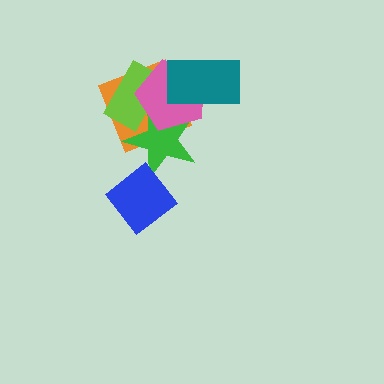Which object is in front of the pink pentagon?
The teal rectangle is in front of the pink pentagon.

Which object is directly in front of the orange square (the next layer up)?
The lime rectangle is directly in front of the orange square.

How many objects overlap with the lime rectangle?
3 objects overlap with the lime rectangle.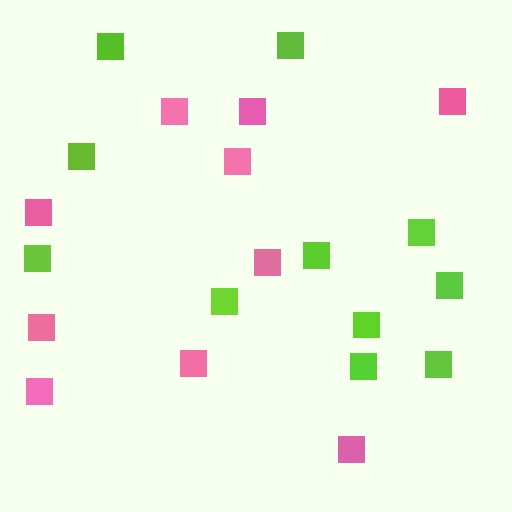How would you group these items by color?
There are 2 groups: one group of lime squares (11) and one group of pink squares (10).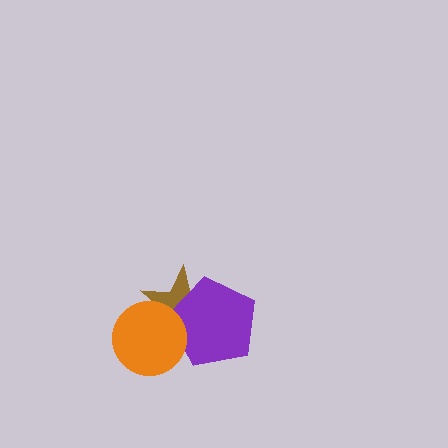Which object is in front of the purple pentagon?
The orange circle is in front of the purple pentagon.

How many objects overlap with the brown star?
2 objects overlap with the brown star.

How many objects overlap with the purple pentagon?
2 objects overlap with the purple pentagon.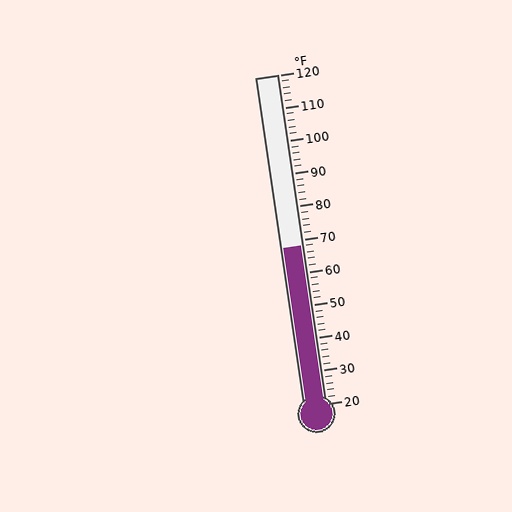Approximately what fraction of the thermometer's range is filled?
The thermometer is filled to approximately 50% of its range.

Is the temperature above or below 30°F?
The temperature is above 30°F.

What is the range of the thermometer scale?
The thermometer scale ranges from 20°F to 120°F.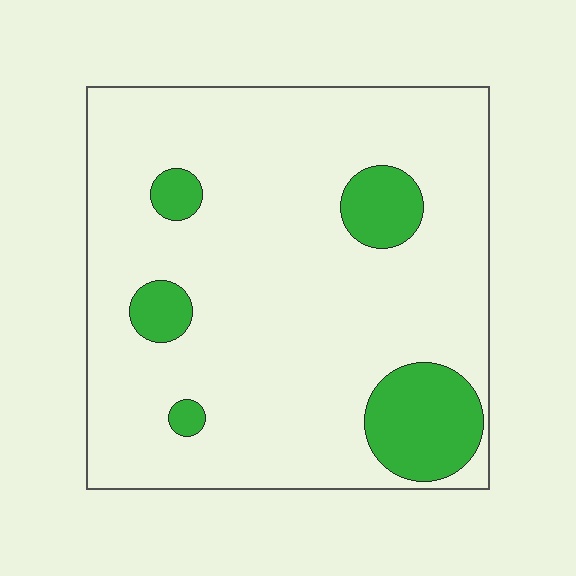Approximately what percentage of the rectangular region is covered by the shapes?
Approximately 15%.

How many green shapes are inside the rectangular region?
5.